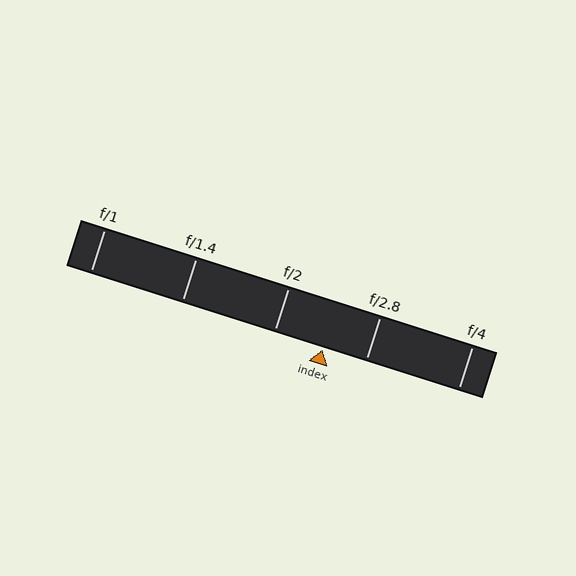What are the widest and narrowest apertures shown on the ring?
The widest aperture shown is f/1 and the narrowest is f/4.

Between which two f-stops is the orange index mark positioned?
The index mark is between f/2 and f/2.8.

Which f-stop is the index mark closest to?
The index mark is closest to f/2.8.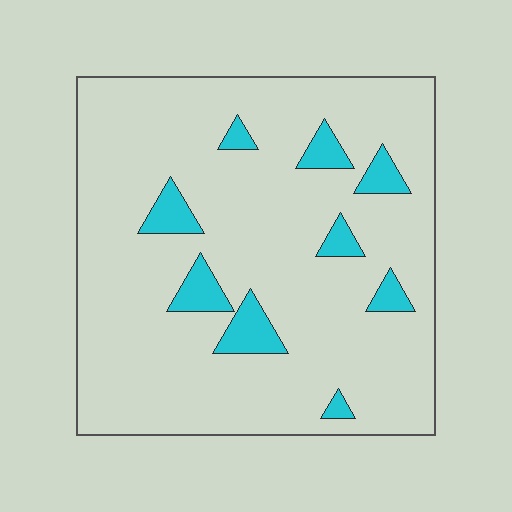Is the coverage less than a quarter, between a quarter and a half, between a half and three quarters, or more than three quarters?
Less than a quarter.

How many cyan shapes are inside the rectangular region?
9.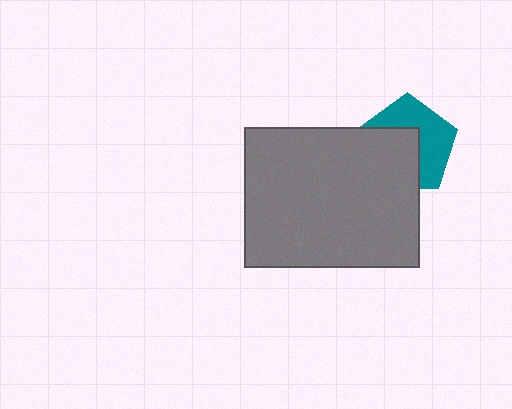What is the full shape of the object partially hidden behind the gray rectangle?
The partially hidden object is a teal pentagon.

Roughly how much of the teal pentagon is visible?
About half of it is visible (roughly 51%).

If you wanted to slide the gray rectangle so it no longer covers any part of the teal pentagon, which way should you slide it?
Slide it toward the lower-left — that is the most direct way to separate the two shapes.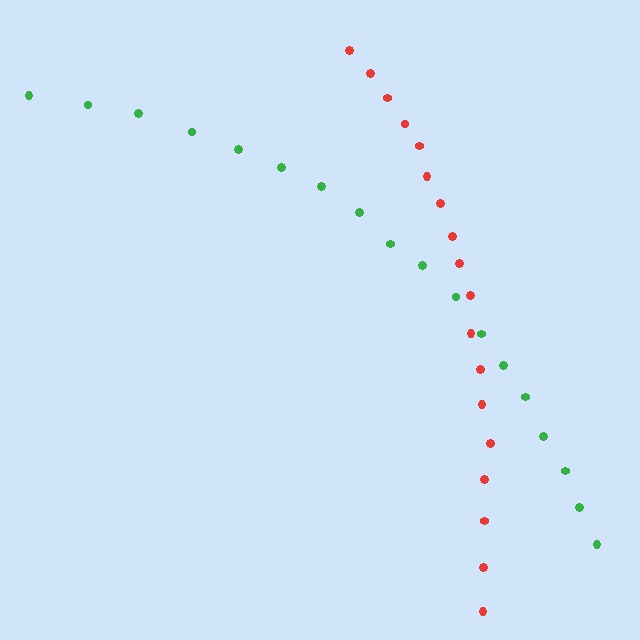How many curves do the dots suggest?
There are 2 distinct paths.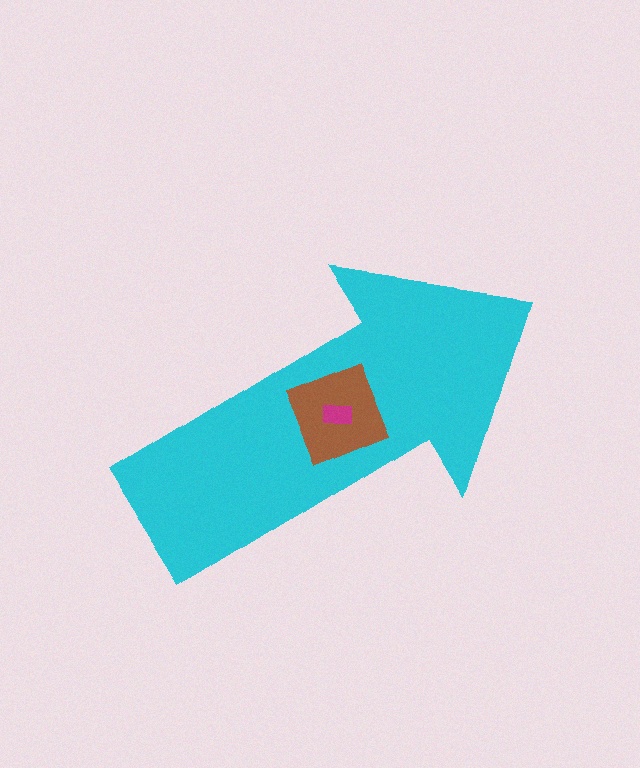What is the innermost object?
The magenta rectangle.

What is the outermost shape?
The cyan arrow.